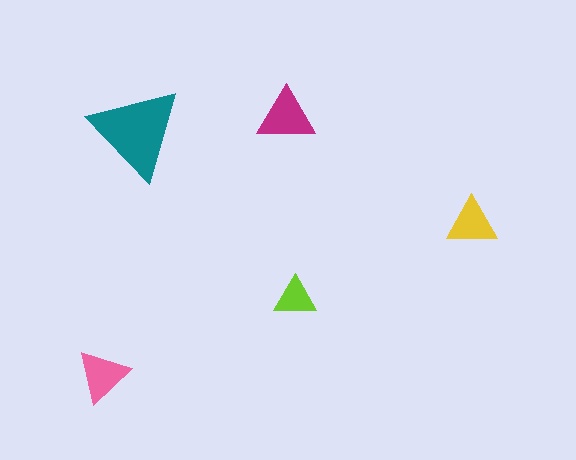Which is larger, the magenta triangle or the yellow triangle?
The magenta one.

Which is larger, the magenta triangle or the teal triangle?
The teal one.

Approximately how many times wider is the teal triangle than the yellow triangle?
About 2 times wider.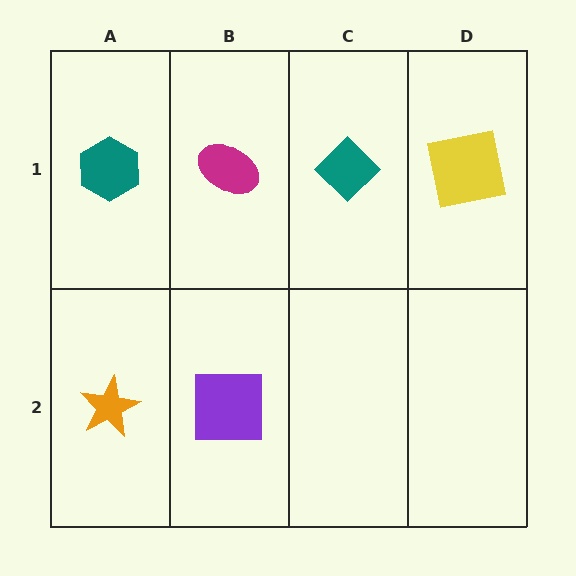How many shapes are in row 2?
2 shapes.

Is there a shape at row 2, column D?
No, that cell is empty.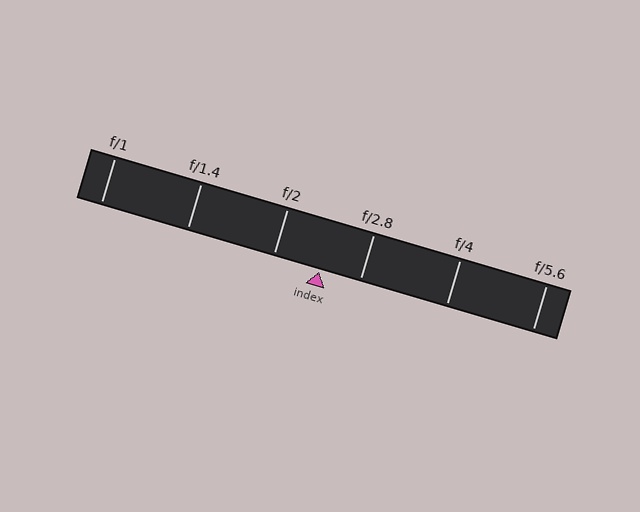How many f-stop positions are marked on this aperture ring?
There are 6 f-stop positions marked.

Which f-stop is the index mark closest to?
The index mark is closest to f/2.8.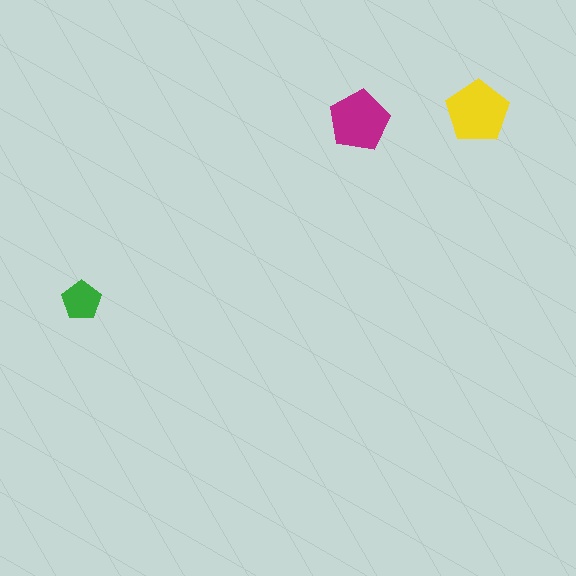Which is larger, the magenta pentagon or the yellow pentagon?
The yellow one.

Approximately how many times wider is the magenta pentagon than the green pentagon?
About 1.5 times wider.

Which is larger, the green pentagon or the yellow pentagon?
The yellow one.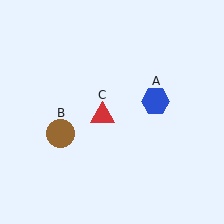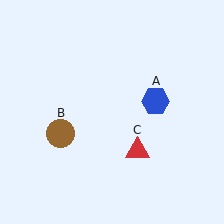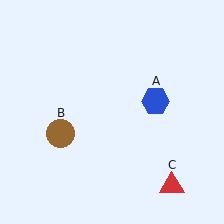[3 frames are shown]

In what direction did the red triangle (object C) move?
The red triangle (object C) moved down and to the right.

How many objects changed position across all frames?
1 object changed position: red triangle (object C).